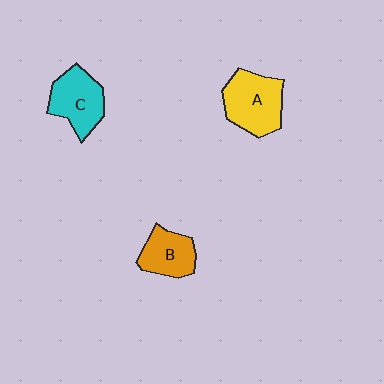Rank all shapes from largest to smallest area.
From largest to smallest: A (yellow), C (cyan), B (orange).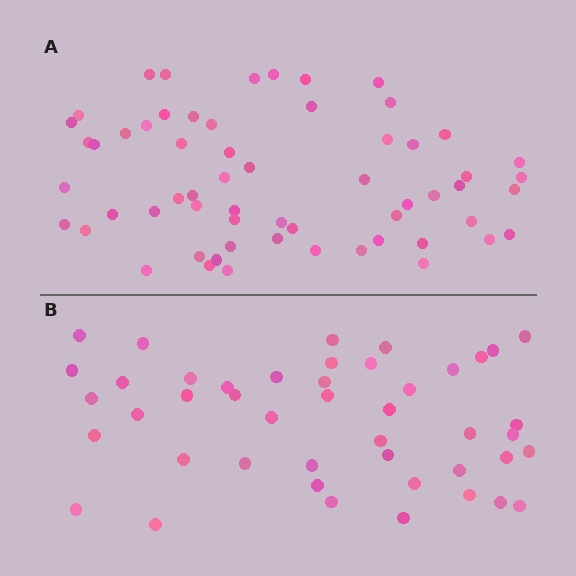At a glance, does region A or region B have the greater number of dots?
Region A (the top region) has more dots.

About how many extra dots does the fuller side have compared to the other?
Region A has approximately 15 more dots than region B.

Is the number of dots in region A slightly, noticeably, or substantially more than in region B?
Region A has noticeably more, but not dramatically so. The ratio is roughly 1.3 to 1.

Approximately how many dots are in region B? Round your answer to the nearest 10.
About 40 dots. (The exact count is 45, which rounds to 40.)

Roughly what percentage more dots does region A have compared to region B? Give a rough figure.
About 35% more.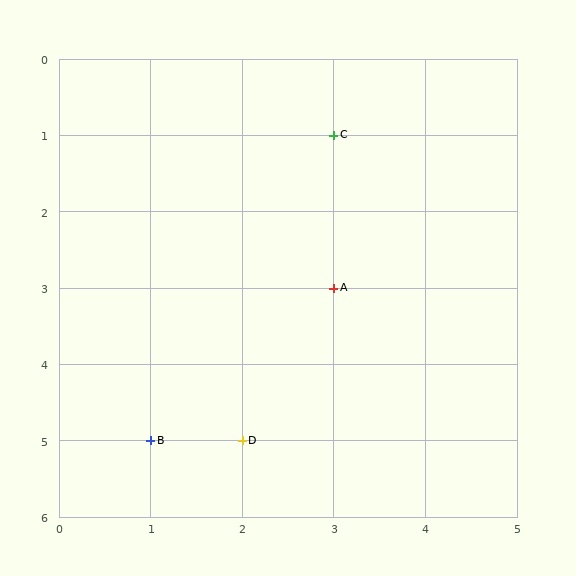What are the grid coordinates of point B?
Point B is at grid coordinates (1, 5).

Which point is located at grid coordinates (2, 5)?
Point D is at (2, 5).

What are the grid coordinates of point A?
Point A is at grid coordinates (3, 3).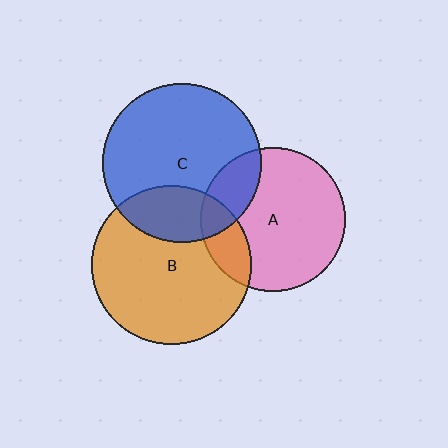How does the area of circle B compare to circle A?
Approximately 1.2 times.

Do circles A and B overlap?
Yes.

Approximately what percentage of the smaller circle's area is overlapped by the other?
Approximately 20%.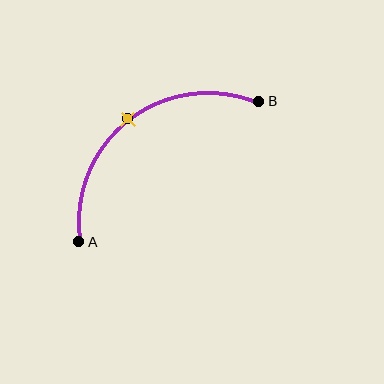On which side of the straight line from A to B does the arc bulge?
The arc bulges above and to the left of the straight line connecting A and B.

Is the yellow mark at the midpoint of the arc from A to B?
Yes. The yellow mark lies on the arc at equal arc-length from both A and B — it is the arc midpoint.